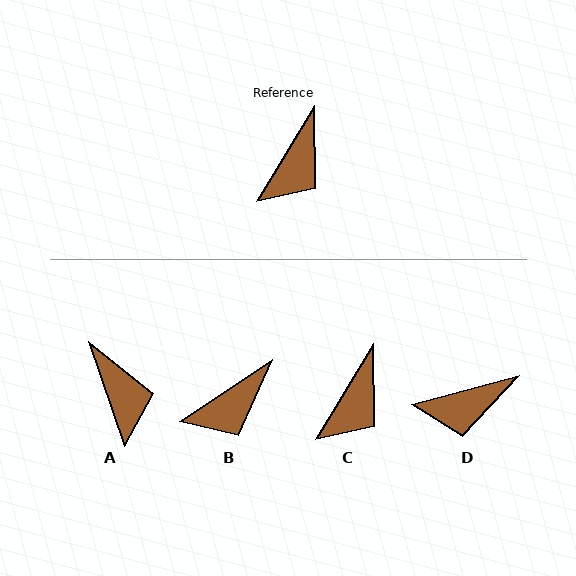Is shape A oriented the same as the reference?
No, it is off by about 50 degrees.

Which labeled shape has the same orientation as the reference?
C.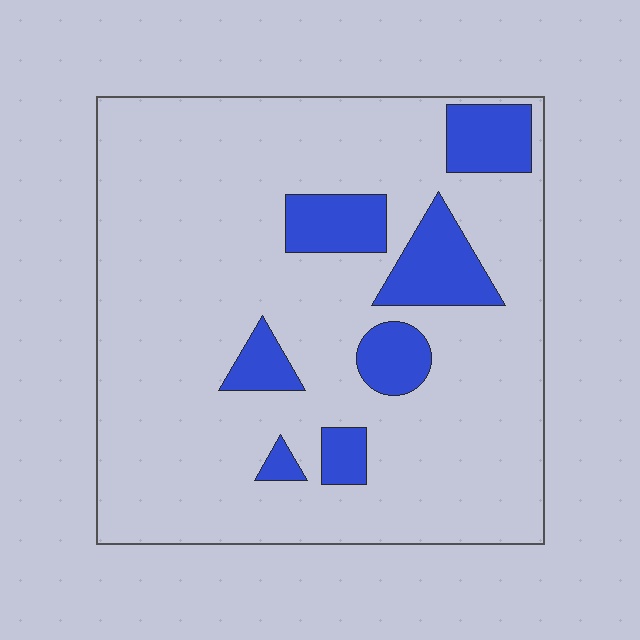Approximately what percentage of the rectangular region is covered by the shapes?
Approximately 15%.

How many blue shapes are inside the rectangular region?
7.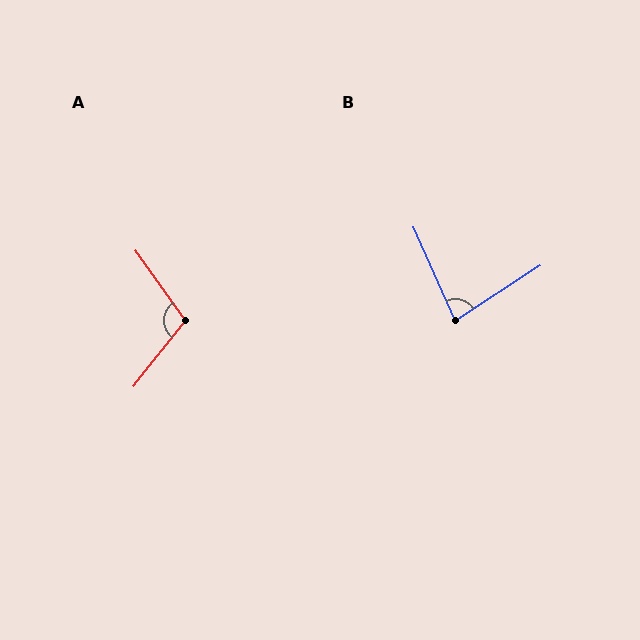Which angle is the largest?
A, at approximately 106 degrees.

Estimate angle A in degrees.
Approximately 106 degrees.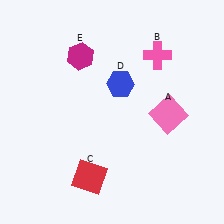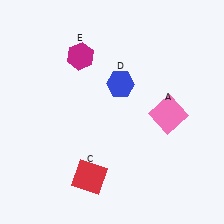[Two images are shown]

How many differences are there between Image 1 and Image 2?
There is 1 difference between the two images.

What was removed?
The pink cross (B) was removed in Image 2.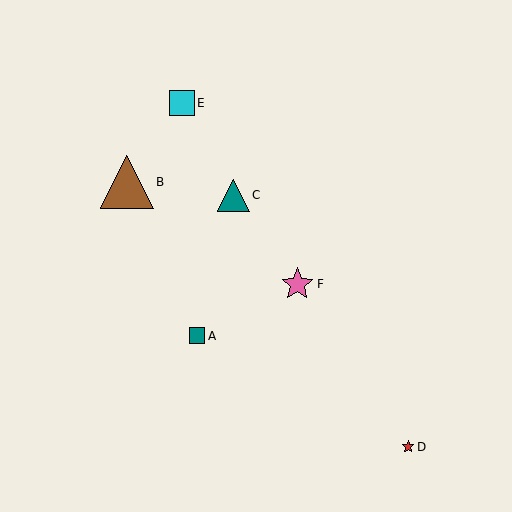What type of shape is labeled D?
Shape D is a red star.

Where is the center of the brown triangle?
The center of the brown triangle is at (127, 182).